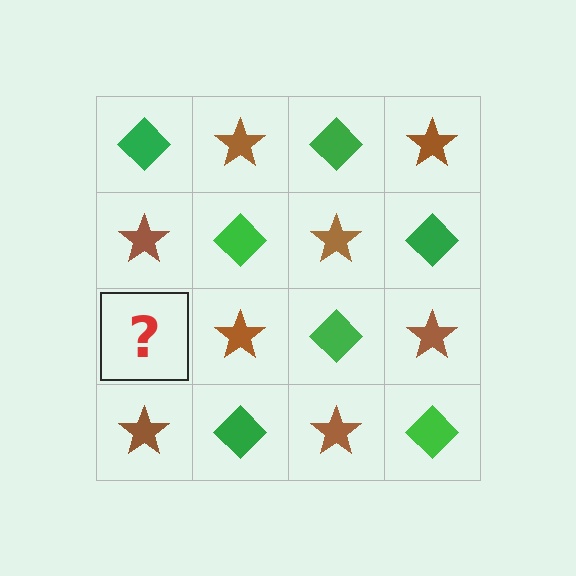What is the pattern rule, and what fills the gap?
The rule is that it alternates green diamond and brown star in a checkerboard pattern. The gap should be filled with a green diamond.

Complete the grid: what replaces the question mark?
The question mark should be replaced with a green diamond.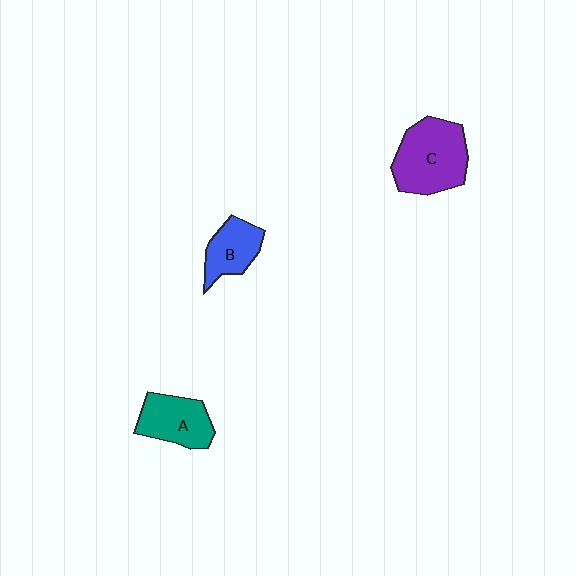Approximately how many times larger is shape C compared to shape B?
Approximately 1.8 times.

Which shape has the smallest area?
Shape B (blue).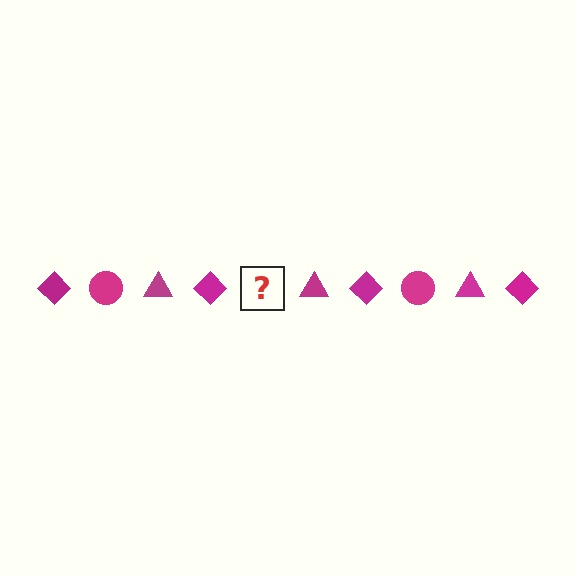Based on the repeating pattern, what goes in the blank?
The blank should be a magenta circle.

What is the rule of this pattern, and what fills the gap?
The rule is that the pattern cycles through diamond, circle, triangle shapes in magenta. The gap should be filled with a magenta circle.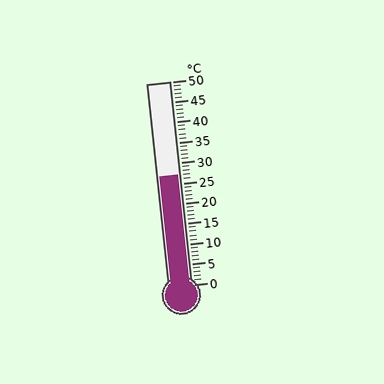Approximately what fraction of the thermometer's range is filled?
The thermometer is filled to approximately 55% of its range.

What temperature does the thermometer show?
The thermometer shows approximately 27°C.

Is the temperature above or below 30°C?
The temperature is below 30°C.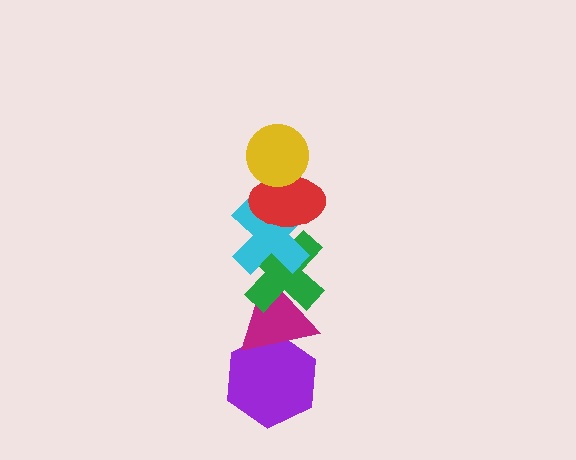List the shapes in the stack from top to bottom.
From top to bottom: the yellow circle, the red ellipse, the cyan cross, the green cross, the magenta triangle, the purple hexagon.